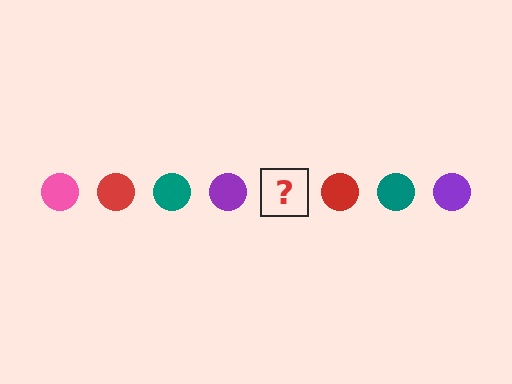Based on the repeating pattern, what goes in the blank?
The blank should be a pink circle.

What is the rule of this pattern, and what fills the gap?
The rule is that the pattern cycles through pink, red, teal, purple circles. The gap should be filled with a pink circle.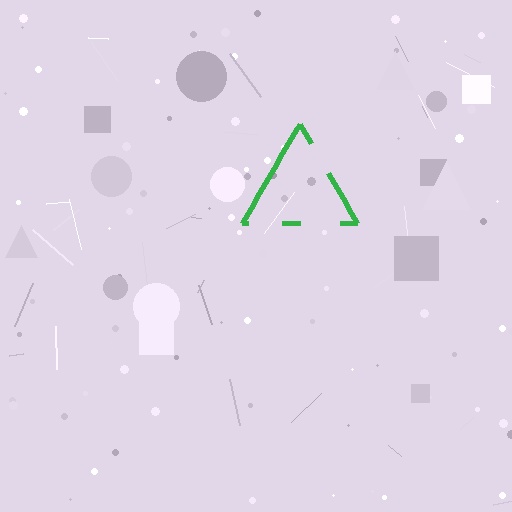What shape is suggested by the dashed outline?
The dashed outline suggests a triangle.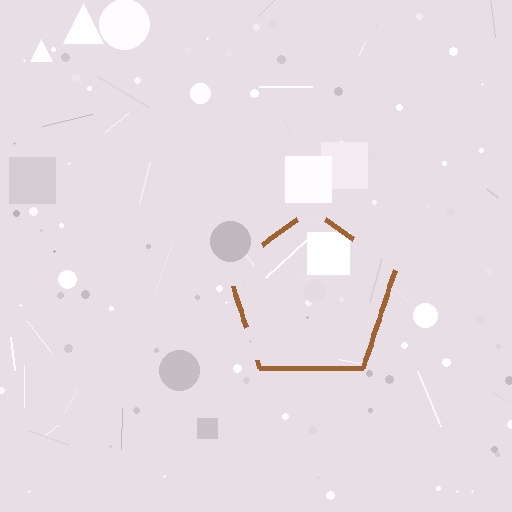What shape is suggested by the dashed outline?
The dashed outline suggests a pentagon.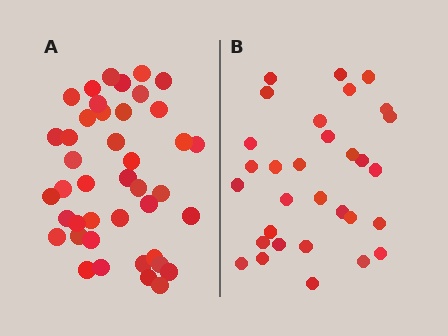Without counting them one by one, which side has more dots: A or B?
Region A (the left region) has more dots.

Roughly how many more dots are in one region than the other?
Region A has roughly 12 or so more dots than region B.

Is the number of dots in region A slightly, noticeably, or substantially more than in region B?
Region A has noticeably more, but not dramatically so. The ratio is roughly 1.4 to 1.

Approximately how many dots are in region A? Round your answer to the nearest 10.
About 40 dots. (The exact count is 42, which rounds to 40.)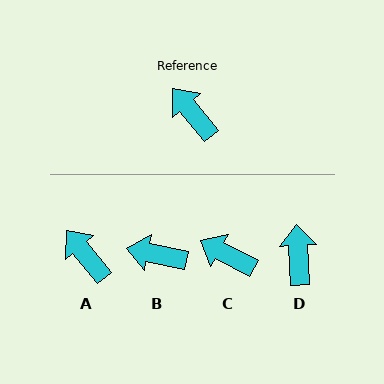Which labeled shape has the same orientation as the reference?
A.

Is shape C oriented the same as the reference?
No, it is off by about 22 degrees.